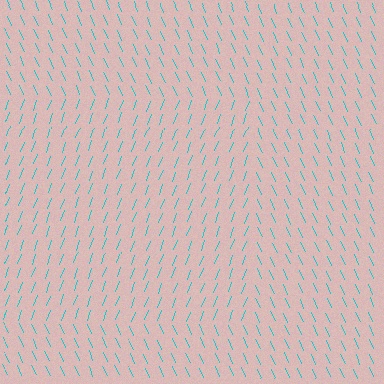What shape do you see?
I see a rectangle.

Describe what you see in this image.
The image is filled with small cyan line segments. A rectangle region in the image has lines oriented differently from the surrounding lines, creating a visible texture boundary.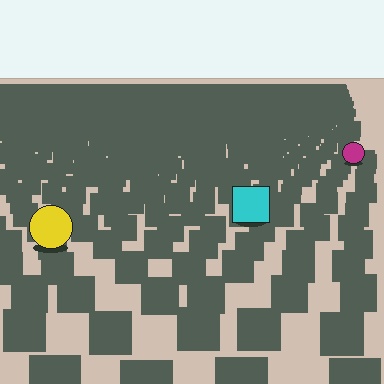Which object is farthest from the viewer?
The magenta circle is farthest from the viewer. It appears smaller and the ground texture around it is denser.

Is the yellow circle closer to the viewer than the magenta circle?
Yes. The yellow circle is closer — you can tell from the texture gradient: the ground texture is coarser near it.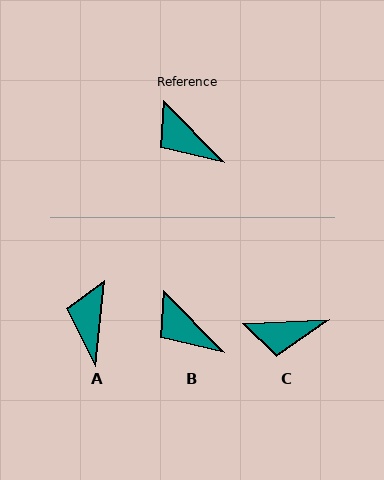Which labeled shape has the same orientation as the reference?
B.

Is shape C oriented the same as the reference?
No, it is off by about 48 degrees.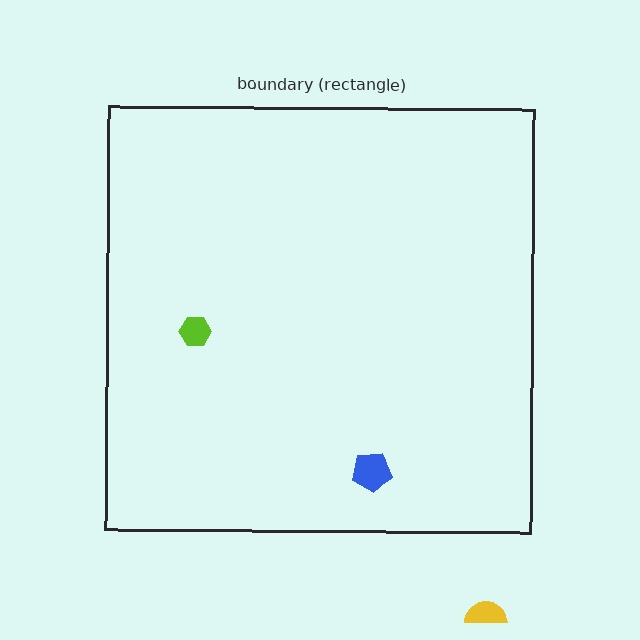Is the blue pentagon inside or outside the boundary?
Inside.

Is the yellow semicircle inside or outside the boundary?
Outside.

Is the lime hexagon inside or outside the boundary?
Inside.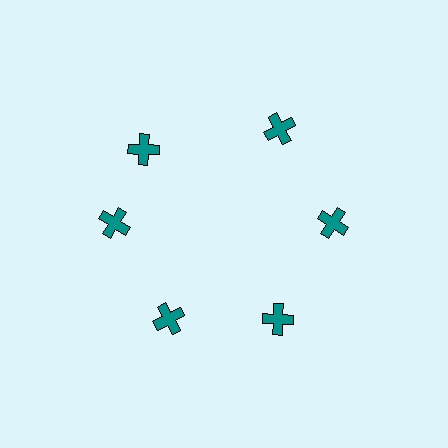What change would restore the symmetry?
The symmetry would be restored by rotating it back into even spacing with its neighbors so that all 6 crosses sit at equal angles and equal distance from the center.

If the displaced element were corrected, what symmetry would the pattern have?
It would have 6-fold rotational symmetry — the pattern would map onto itself every 60 degrees.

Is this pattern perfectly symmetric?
No. The 6 teal crosses are arranged in a ring, but one element near the 11 o'clock position is rotated out of alignment along the ring, breaking the 6-fold rotational symmetry.